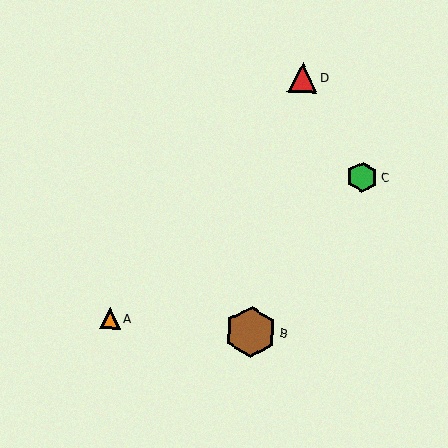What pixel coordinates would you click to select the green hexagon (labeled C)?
Click at (362, 177) to select the green hexagon C.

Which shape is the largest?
The brown hexagon (labeled B) is the largest.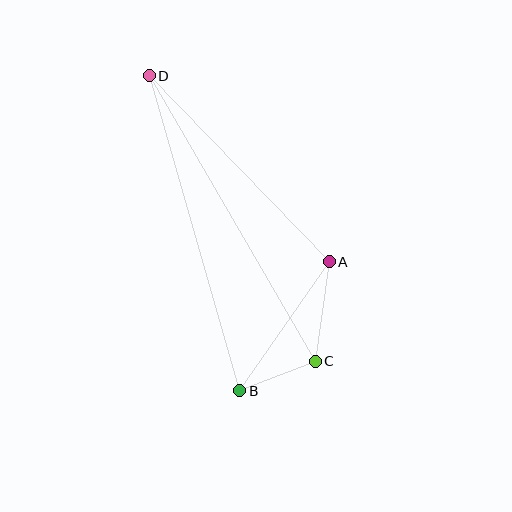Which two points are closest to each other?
Points B and C are closest to each other.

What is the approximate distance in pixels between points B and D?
The distance between B and D is approximately 328 pixels.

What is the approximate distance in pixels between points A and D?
The distance between A and D is approximately 259 pixels.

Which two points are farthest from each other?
Points C and D are farthest from each other.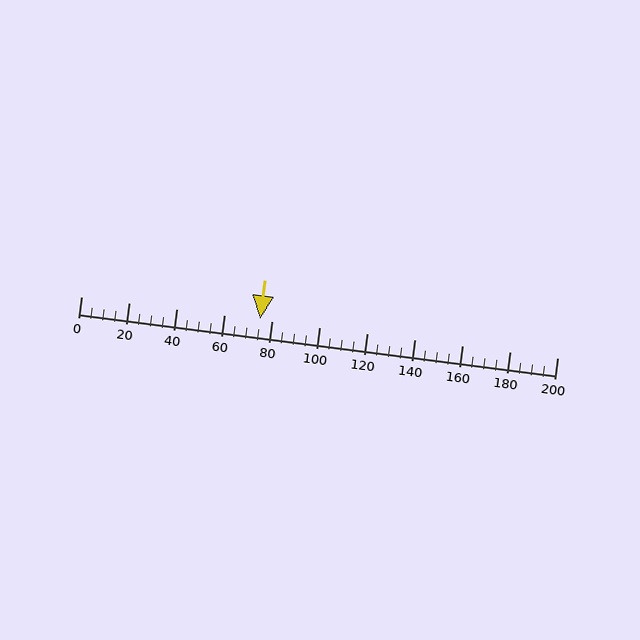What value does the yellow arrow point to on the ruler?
The yellow arrow points to approximately 75.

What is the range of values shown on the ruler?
The ruler shows values from 0 to 200.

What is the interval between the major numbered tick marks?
The major tick marks are spaced 20 units apart.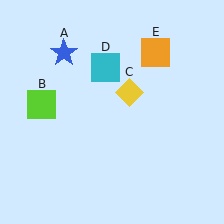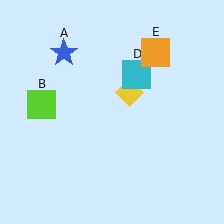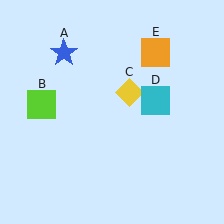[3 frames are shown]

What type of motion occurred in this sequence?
The cyan square (object D) rotated clockwise around the center of the scene.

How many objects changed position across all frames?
1 object changed position: cyan square (object D).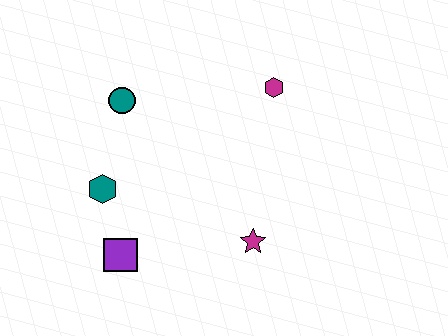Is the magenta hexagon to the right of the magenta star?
Yes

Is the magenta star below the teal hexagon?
Yes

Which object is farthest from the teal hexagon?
The magenta hexagon is farthest from the teal hexagon.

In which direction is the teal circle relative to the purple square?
The teal circle is above the purple square.